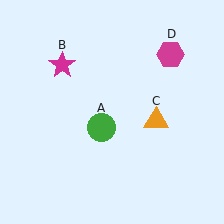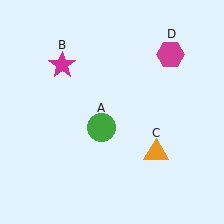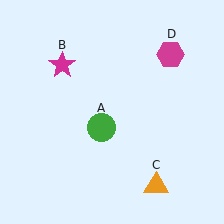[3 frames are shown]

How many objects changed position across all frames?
1 object changed position: orange triangle (object C).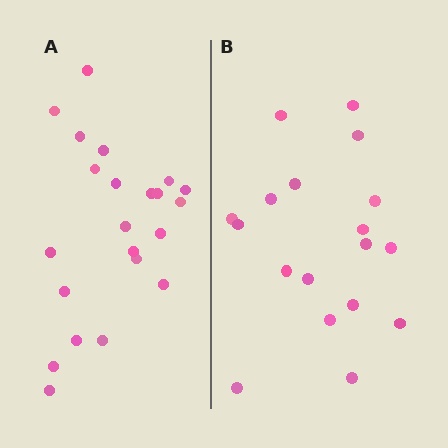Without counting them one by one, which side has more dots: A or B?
Region A (the left region) has more dots.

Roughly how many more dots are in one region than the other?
Region A has about 4 more dots than region B.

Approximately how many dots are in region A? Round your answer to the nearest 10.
About 20 dots. (The exact count is 22, which rounds to 20.)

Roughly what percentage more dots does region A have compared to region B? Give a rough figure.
About 20% more.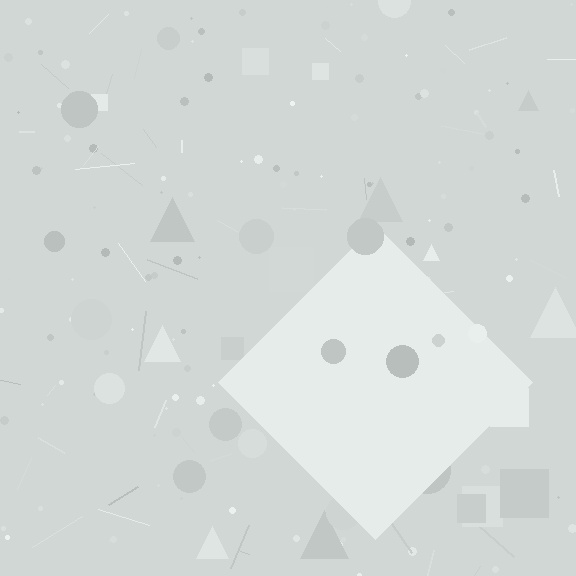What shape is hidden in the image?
A diamond is hidden in the image.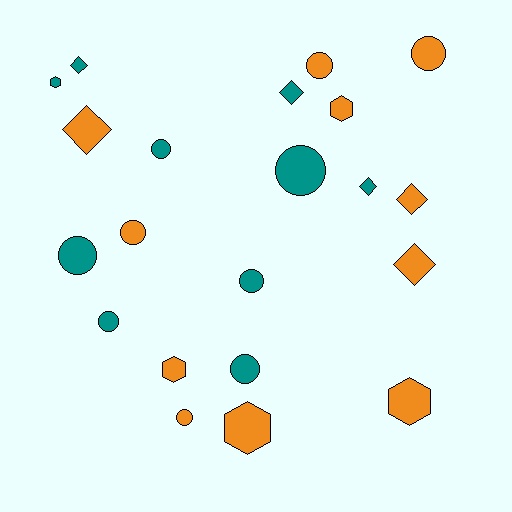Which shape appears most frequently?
Circle, with 10 objects.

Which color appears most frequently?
Orange, with 11 objects.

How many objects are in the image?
There are 21 objects.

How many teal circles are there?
There are 6 teal circles.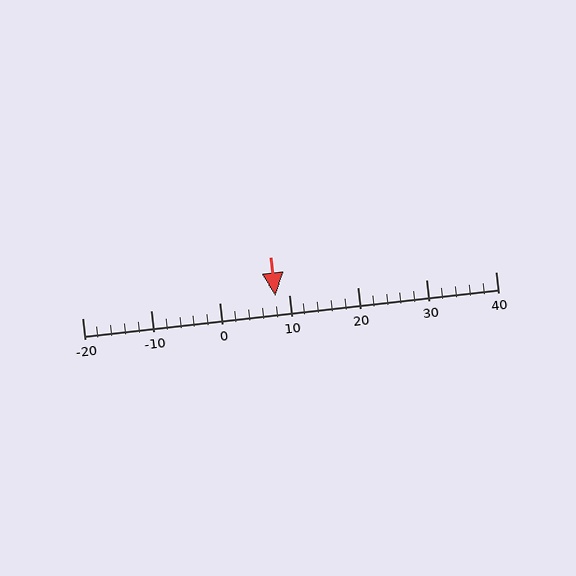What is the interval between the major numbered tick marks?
The major tick marks are spaced 10 units apart.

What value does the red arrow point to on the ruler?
The red arrow points to approximately 8.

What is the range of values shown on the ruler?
The ruler shows values from -20 to 40.